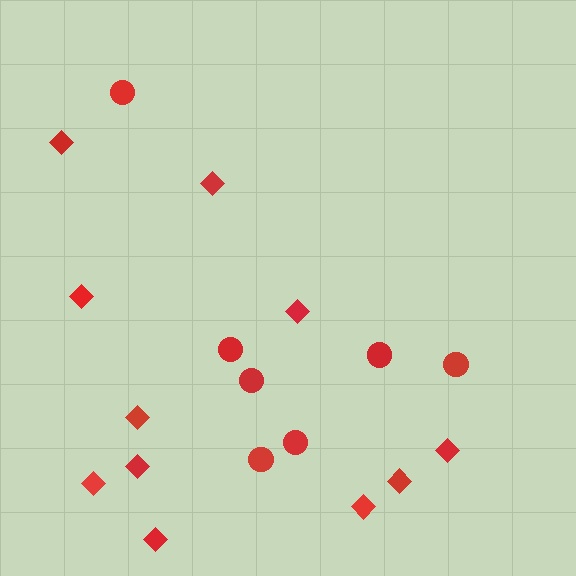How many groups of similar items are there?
There are 2 groups: one group of diamonds (11) and one group of circles (7).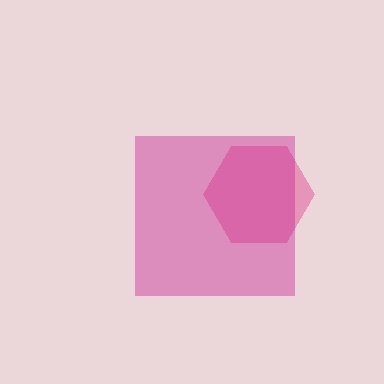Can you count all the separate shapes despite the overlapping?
Yes, there are 2 separate shapes.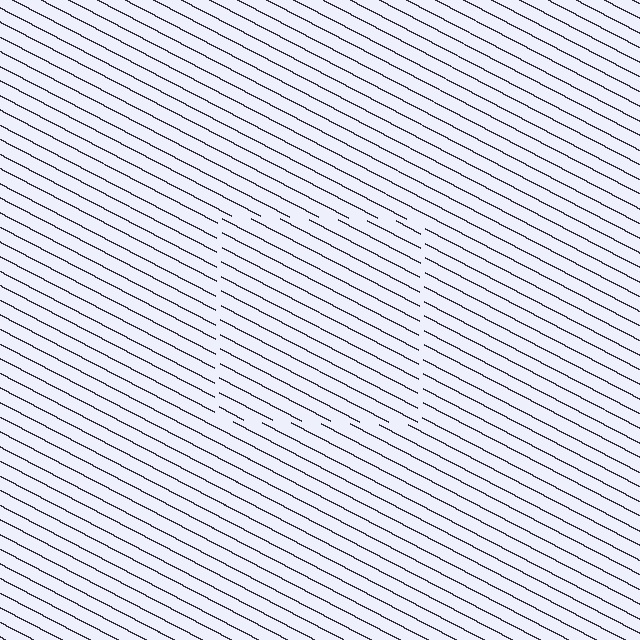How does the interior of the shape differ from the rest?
The interior of the shape contains the same grating, shifted by half a period — the contour is defined by the phase discontinuity where line-ends from the inner and outer gratings abut.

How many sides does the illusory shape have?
4 sides — the line-ends trace a square.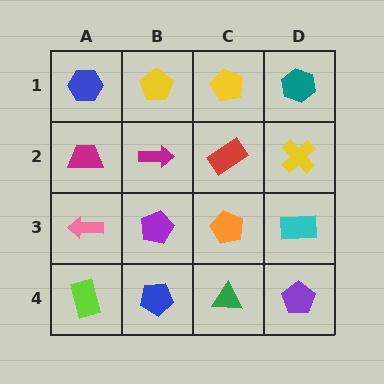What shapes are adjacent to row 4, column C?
An orange pentagon (row 3, column C), a blue pentagon (row 4, column B), a purple pentagon (row 4, column D).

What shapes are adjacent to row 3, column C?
A red rectangle (row 2, column C), a green triangle (row 4, column C), a purple pentagon (row 3, column B), a cyan rectangle (row 3, column D).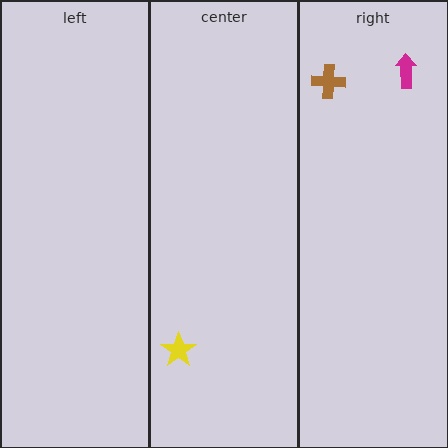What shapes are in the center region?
The yellow star.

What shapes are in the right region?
The magenta arrow, the brown cross.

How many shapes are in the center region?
1.